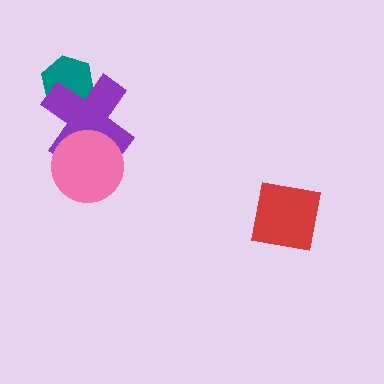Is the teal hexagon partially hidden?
Yes, it is partially covered by another shape.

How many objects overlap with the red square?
0 objects overlap with the red square.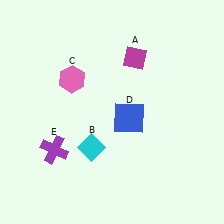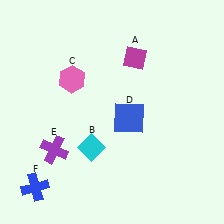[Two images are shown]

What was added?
A blue cross (F) was added in Image 2.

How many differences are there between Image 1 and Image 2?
There is 1 difference between the two images.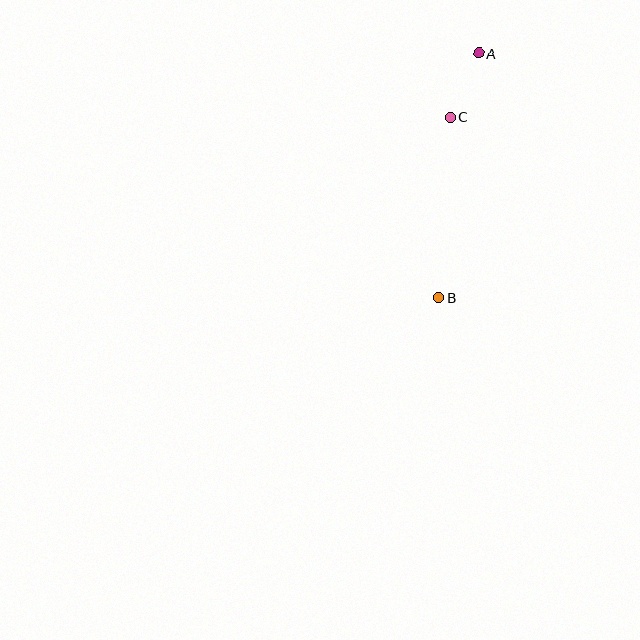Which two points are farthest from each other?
Points A and B are farthest from each other.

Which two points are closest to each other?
Points A and C are closest to each other.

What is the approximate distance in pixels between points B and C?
The distance between B and C is approximately 181 pixels.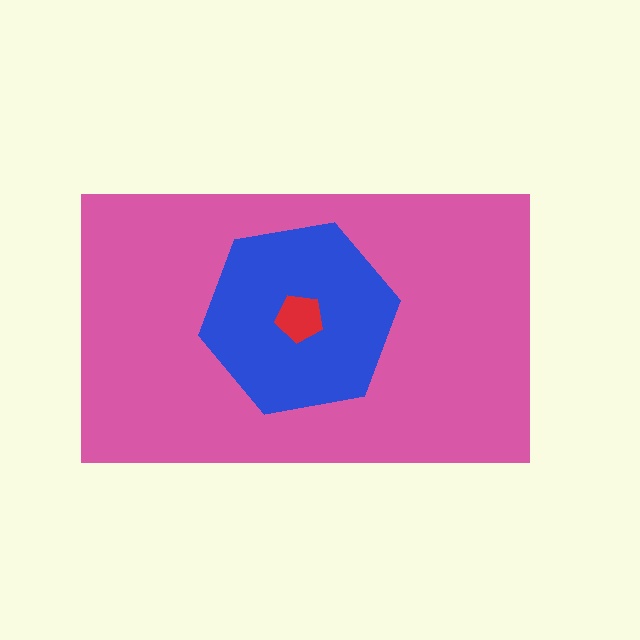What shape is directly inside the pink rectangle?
The blue hexagon.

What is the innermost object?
The red pentagon.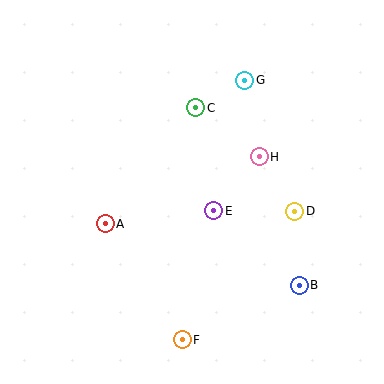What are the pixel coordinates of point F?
Point F is at (182, 340).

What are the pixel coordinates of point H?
Point H is at (259, 157).